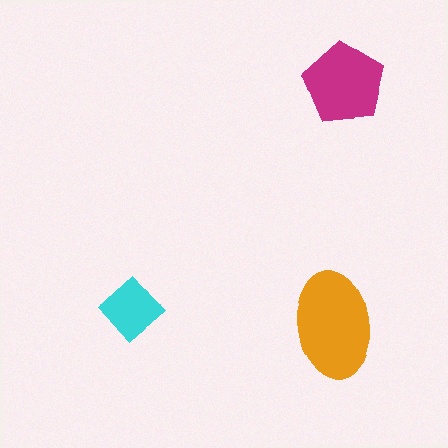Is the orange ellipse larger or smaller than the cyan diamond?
Larger.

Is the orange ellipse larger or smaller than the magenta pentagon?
Larger.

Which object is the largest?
The orange ellipse.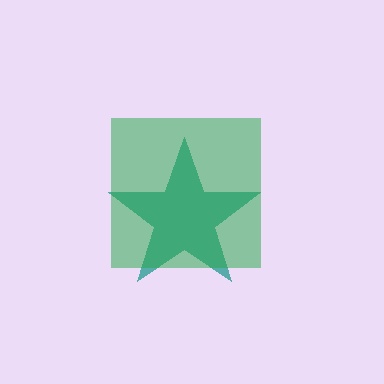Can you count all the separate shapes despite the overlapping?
Yes, there are 2 separate shapes.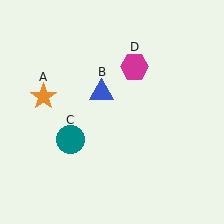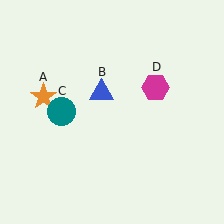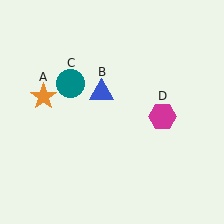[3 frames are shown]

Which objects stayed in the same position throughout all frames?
Orange star (object A) and blue triangle (object B) remained stationary.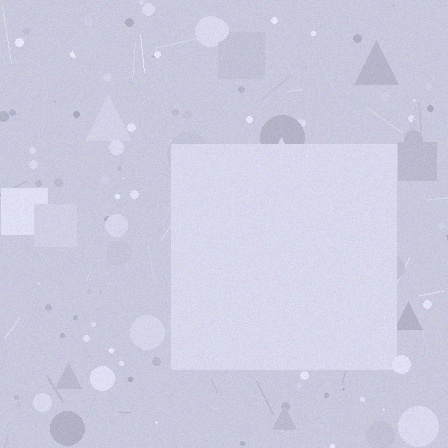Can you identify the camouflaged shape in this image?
The camouflaged shape is a square.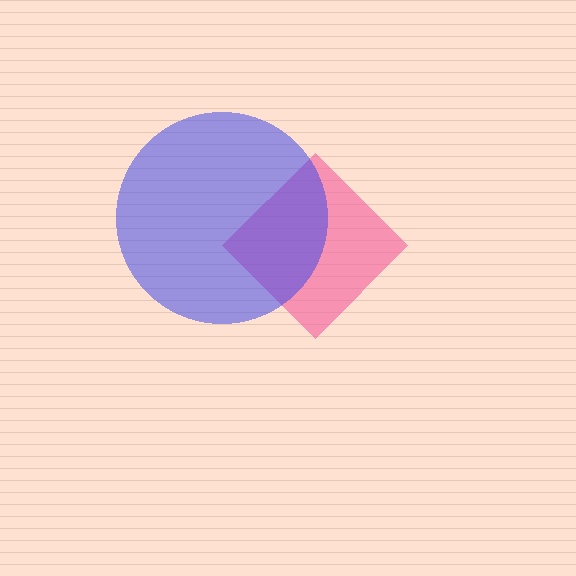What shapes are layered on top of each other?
The layered shapes are: a pink diamond, a blue circle.